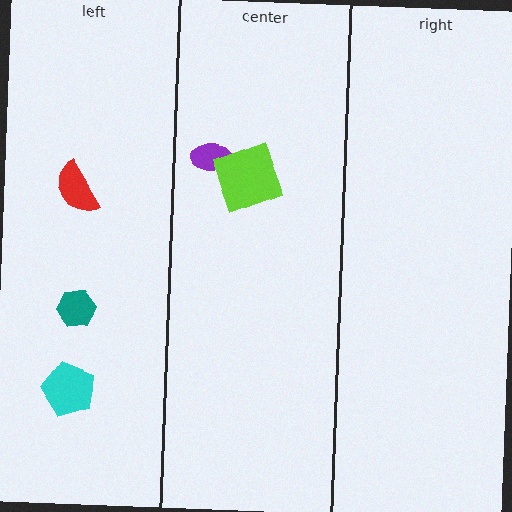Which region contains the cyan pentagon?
The left region.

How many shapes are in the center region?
2.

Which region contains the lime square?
The center region.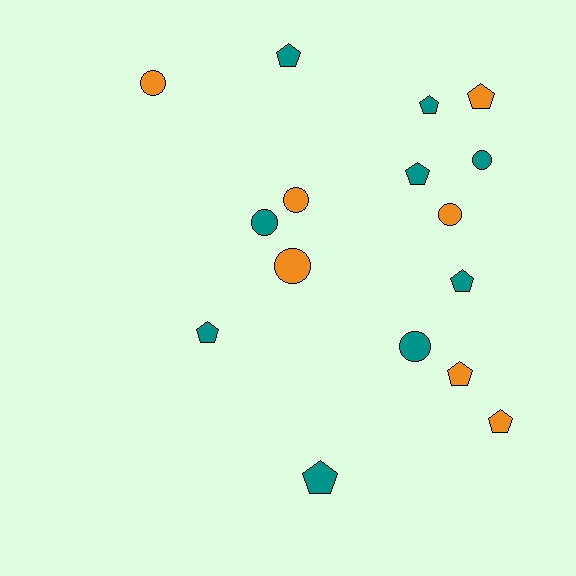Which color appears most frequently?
Teal, with 9 objects.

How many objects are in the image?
There are 16 objects.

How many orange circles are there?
There are 4 orange circles.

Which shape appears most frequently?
Pentagon, with 9 objects.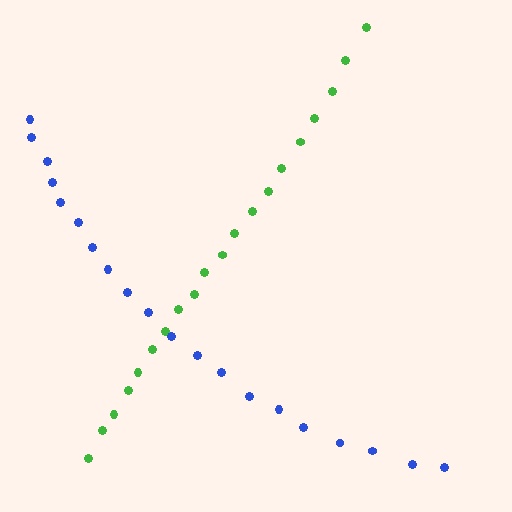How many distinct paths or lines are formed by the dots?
There are 2 distinct paths.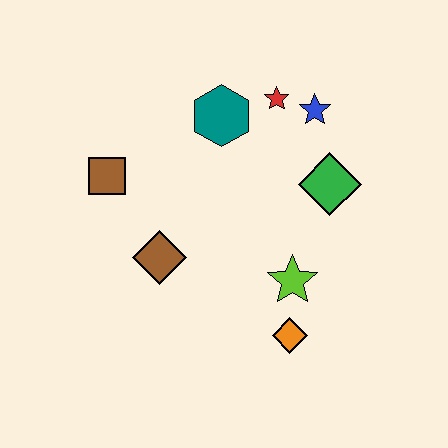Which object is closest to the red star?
The blue star is closest to the red star.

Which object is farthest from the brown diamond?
The blue star is farthest from the brown diamond.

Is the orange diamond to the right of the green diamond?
No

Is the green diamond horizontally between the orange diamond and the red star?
No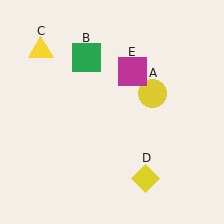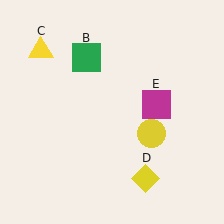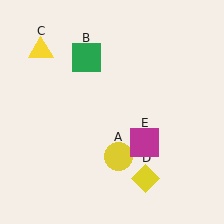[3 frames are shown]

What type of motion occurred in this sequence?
The yellow circle (object A), magenta square (object E) rotated clockwise around the center of the scene.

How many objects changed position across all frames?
2 objects changed position: yellow circle (object A), magenta square (object E).